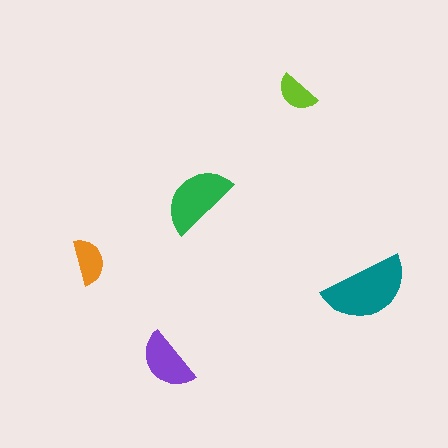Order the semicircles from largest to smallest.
the teal one, the green one, the purple one, the orange one, the lime one.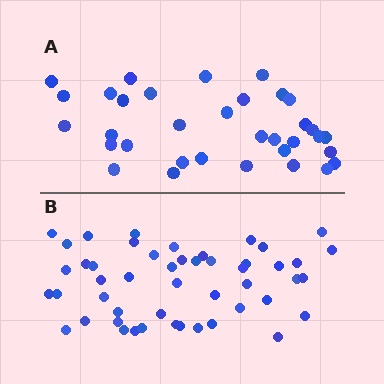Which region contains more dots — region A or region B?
Region B (the bottom region) has more dots.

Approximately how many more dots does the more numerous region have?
Region B has approximately 15 more dots than region A.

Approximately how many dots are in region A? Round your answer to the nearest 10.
About 30 dots. (The exact count is 34, which rounds to 30.)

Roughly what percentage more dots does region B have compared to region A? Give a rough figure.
About 45% more.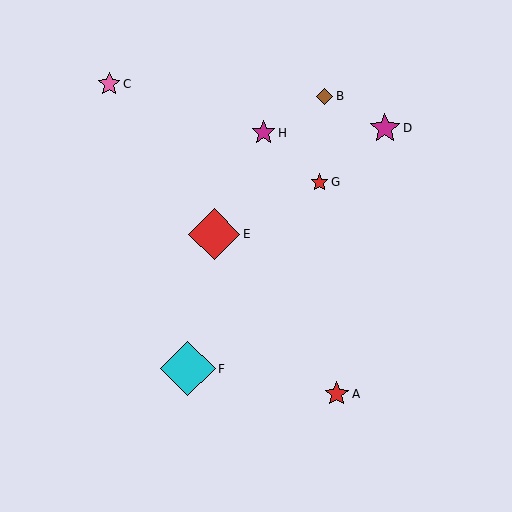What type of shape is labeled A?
Shape A is a red star.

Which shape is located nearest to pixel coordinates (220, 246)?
The red diamond (labeled E) at (214, 234) is nearest to that location.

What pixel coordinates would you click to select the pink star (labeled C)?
Click at (109, 84) to select the pink star C.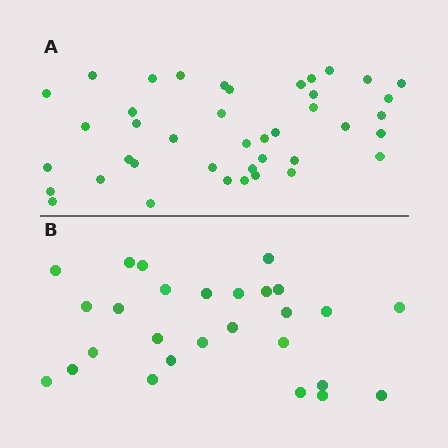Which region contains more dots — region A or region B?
Region A (the top region) has more dots.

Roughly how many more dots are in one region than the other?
Region A has approximately 15 more dots than region B.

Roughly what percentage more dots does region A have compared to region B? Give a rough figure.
About 50% more.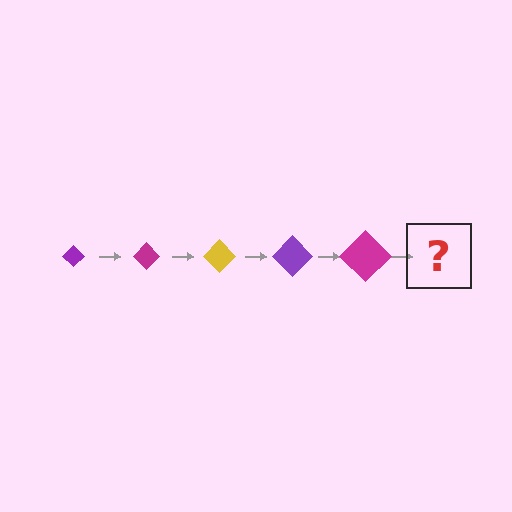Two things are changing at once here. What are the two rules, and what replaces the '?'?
The two rules are that the diamond grows larger each step and the color cycles through purple, magenta, and yellow. The '?' should be a yellow diamond, larger than the previous one.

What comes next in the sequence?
The next element should be a yellow diamond, larger than the previous one.